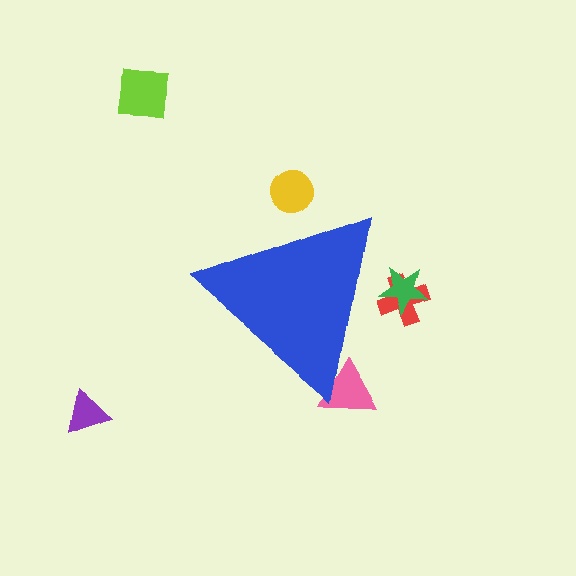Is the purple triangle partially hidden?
No, the purple triangle is fully visible.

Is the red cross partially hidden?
Yes, the red cross is partially hidden behind the blue triangle.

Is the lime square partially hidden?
No, the lime square is fully visible.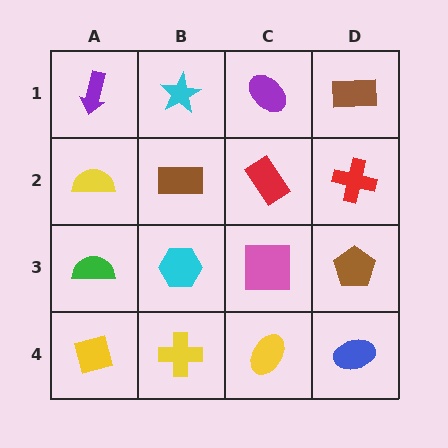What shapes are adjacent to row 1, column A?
A yellow semicircle (row 2, column A), a cyan star (row 1, column B).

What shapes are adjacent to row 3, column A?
A yellow semicircle (row 2, column A), a yellow diamond (row 4, column A), a cyan hexagon (row 3, column B).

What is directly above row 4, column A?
A green semicircle.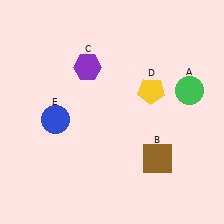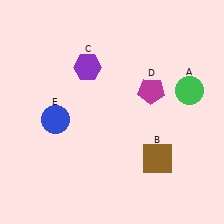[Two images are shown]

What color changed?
The pentagon (D) changed from yellow in Image 1 to magenta in Image 2.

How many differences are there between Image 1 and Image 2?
There is 1 difference between the two images.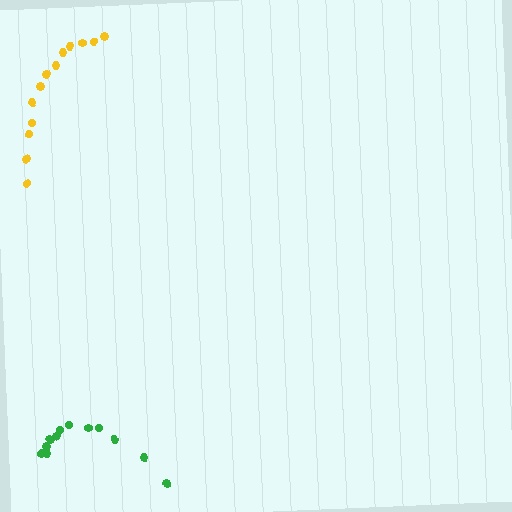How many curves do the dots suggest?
There are 2 distinct paths.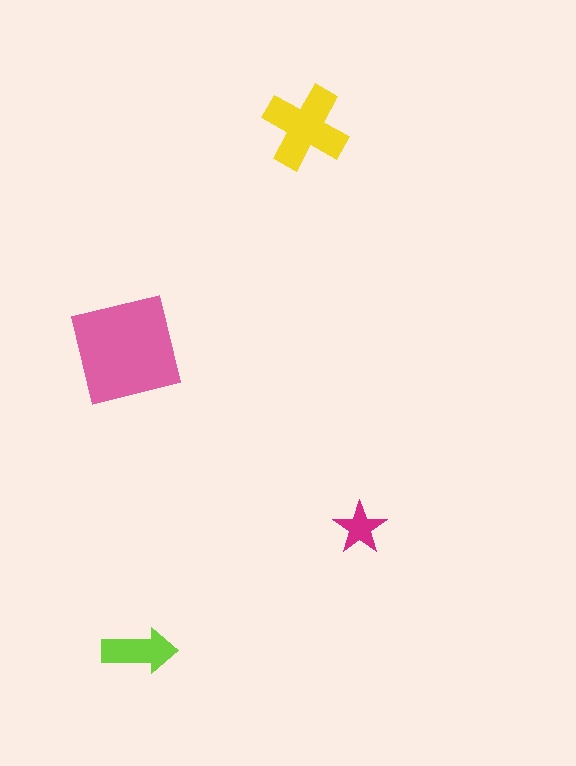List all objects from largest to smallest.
The pink square, the yellow cross, the lime arrow, the magenta star.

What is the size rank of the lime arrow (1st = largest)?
3rd.